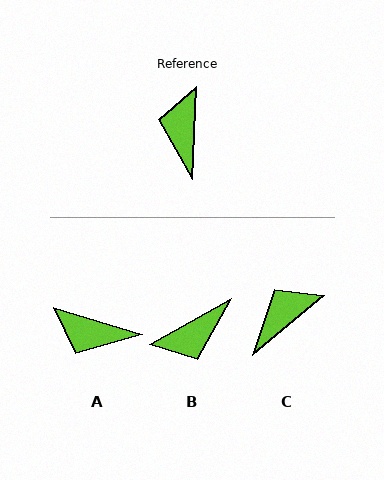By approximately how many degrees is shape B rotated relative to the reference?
Approximately 121 degrees counter-clockwise.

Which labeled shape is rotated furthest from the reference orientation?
B, about 121 degrees away.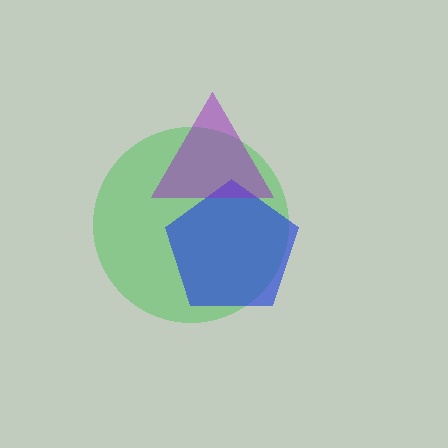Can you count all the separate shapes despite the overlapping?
Yes, there are 3 separate shapes.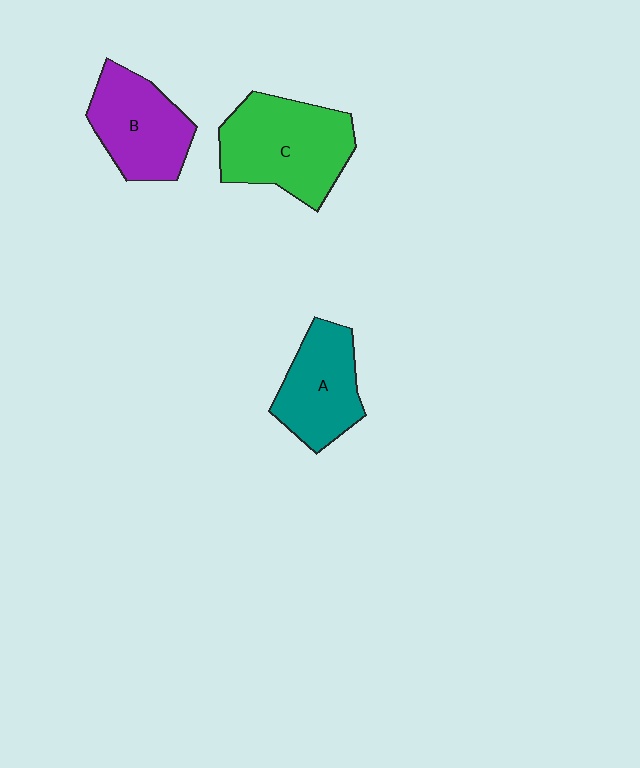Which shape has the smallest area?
Shape A (teal).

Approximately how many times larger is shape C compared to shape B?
Approximately 1.3 times.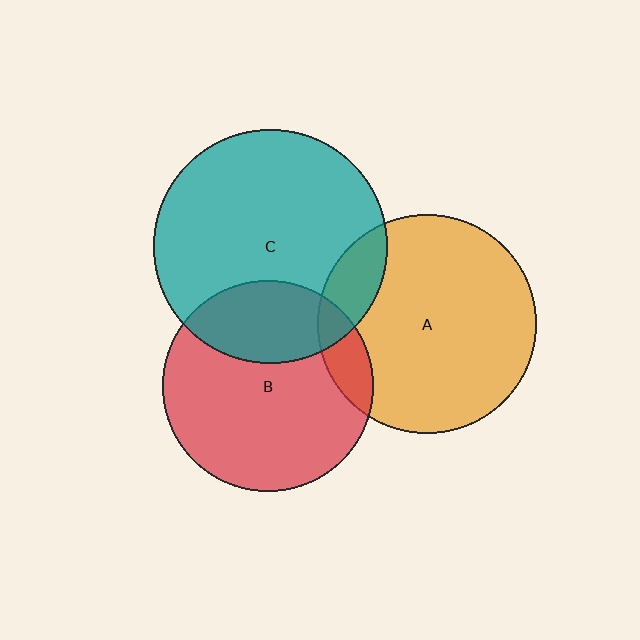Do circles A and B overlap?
Yes.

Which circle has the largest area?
Circle C (teal).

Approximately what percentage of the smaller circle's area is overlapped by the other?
Approximately 10%.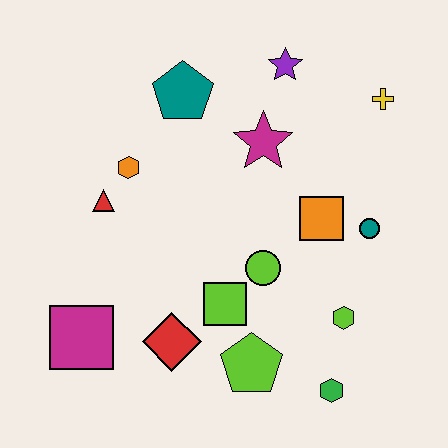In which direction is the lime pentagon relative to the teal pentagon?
The lime pentagon is below the teal pentagon.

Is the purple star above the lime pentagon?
Yes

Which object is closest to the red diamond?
The lime square is closest to the red diamond.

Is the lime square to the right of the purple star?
No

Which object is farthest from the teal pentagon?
The green hexagon is farthest from the teal pentagon.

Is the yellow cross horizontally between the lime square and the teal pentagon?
No